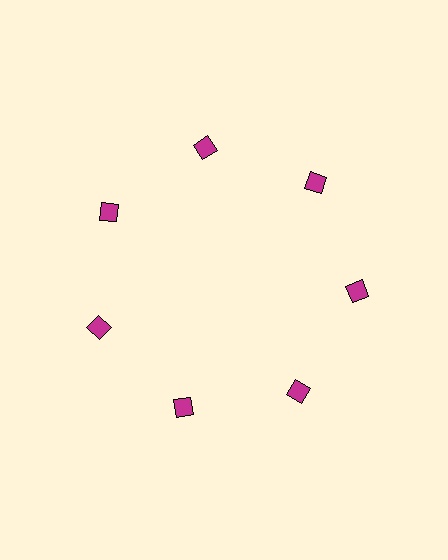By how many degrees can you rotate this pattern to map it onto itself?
The pattern maps onto itself every 51 degrees of rotation.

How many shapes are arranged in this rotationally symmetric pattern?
There are 7 shapes, arranged in 7 groups of 1.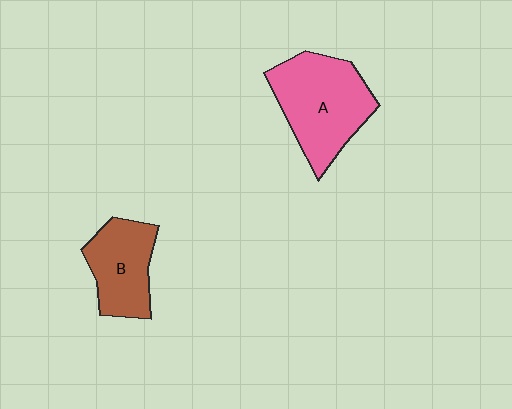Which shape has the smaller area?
Shape B (brown).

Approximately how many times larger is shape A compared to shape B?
Approximately 1.4 times.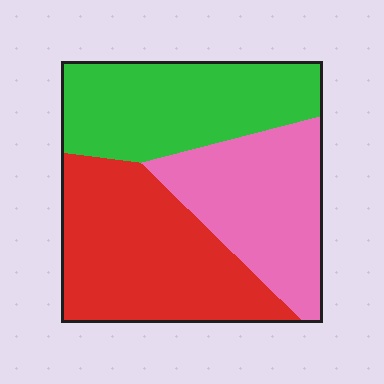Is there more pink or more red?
Red.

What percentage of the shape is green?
Green covers around 30% of the shape.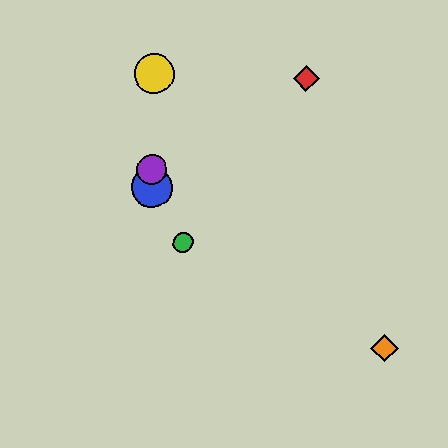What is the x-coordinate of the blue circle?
The blue circle is at x≈152.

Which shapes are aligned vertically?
The blue circle, the yellow circle, the purple circle are aligned vertically.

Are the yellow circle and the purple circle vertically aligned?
Yes, both are at x≈154.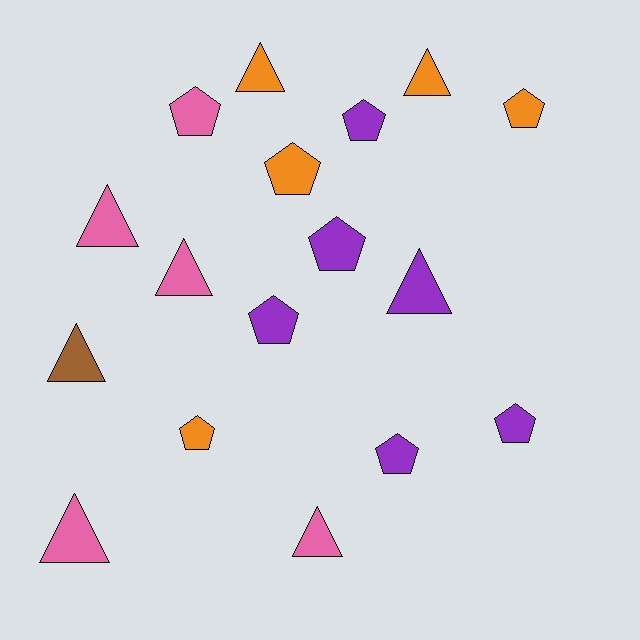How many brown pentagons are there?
There are no brown pentagons.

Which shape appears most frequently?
Pentagon, with 9 objects.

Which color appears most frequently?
Purple, with 6 objects.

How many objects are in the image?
There are 17 objects.